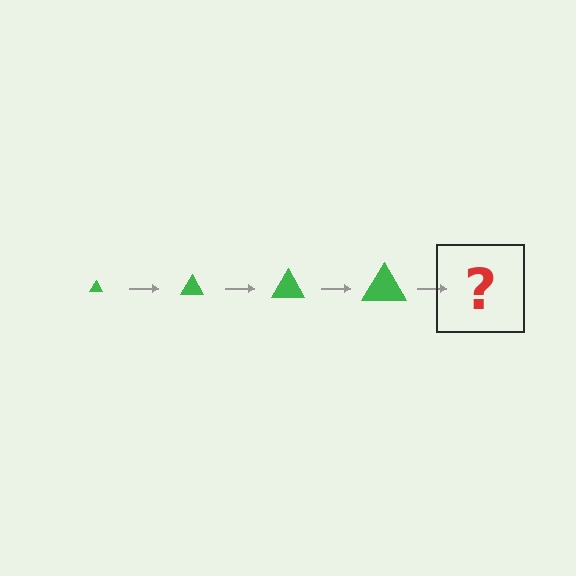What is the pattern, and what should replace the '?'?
The pattern is that the triangle gets progressively larger each step. The '?' should be a green triangle, larger than the previous one.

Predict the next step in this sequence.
The next step is a green triangle, larger than the previous one.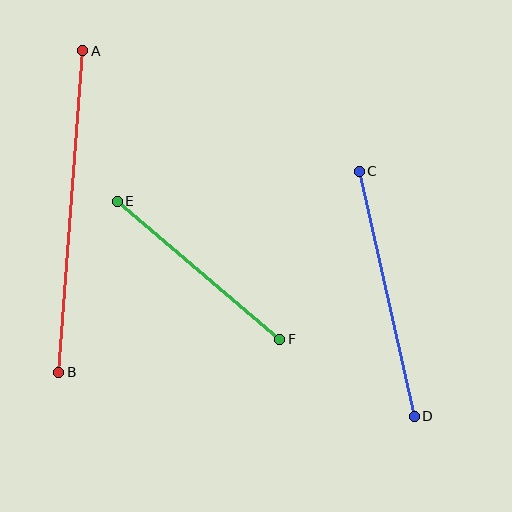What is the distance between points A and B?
The distance is approximately 322 pixels.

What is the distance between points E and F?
The distance is approximately 213 pixels.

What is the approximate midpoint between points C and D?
The midpoint is at approximately (387, 294) pixels.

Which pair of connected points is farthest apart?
Points A and B are farthest apart.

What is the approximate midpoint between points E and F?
The midpoint is at approximately (199, 270) pixels.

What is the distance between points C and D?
The distance is approximately 251 pixels.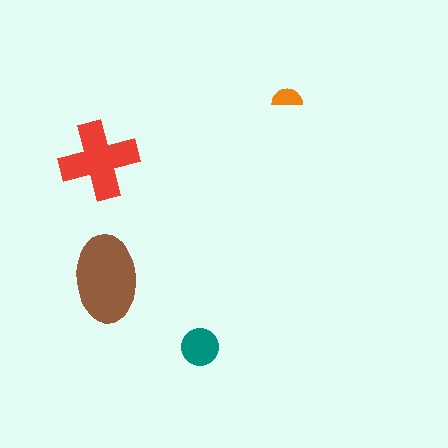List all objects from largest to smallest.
The brown ellipse, the red cross, the teal circle, the orange semicircle.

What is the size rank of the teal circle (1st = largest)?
3rd.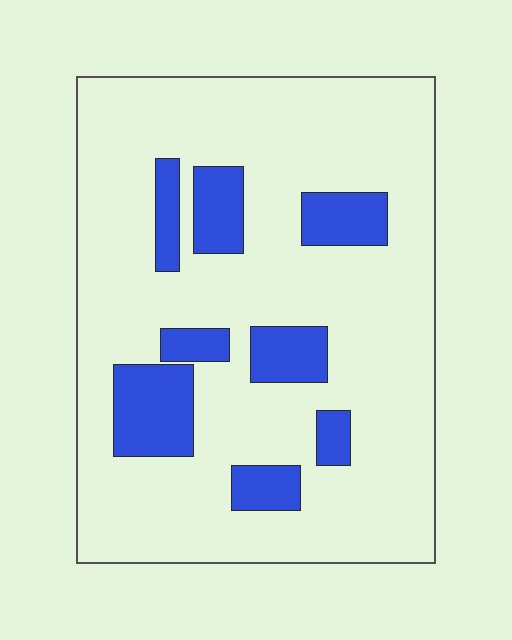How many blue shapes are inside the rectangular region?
8.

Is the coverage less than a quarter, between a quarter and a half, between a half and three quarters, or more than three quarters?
Less than a quarter.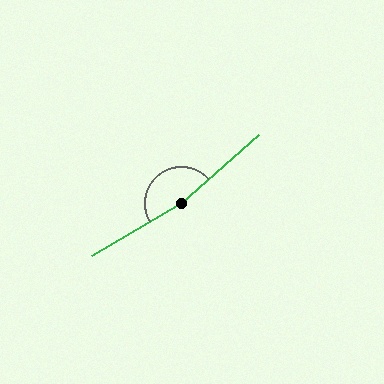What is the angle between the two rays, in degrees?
Approximately 169 degrees.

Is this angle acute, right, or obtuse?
It is obtuse.